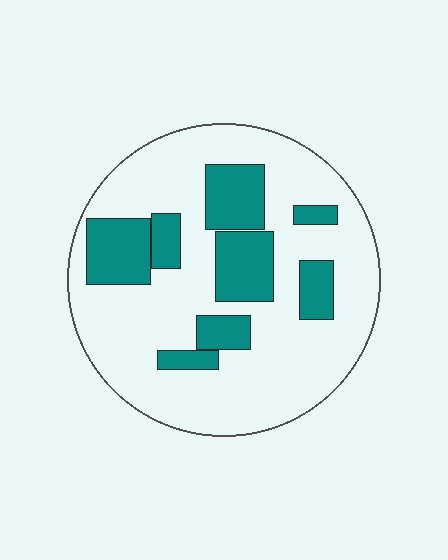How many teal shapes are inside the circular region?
8.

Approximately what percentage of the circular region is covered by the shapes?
Approximately 25%.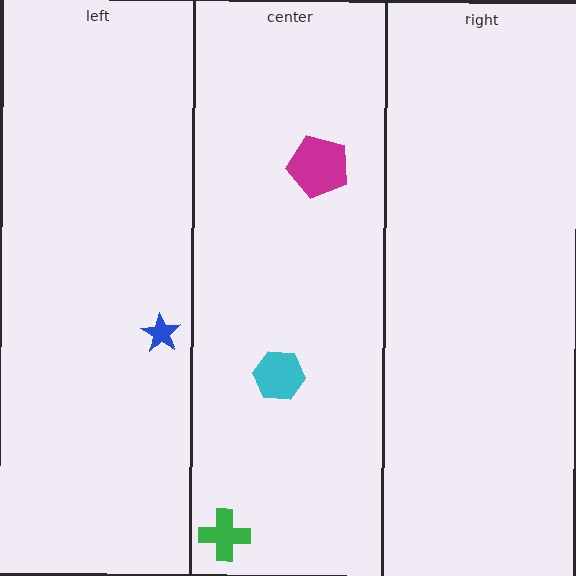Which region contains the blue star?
The left region.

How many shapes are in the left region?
1.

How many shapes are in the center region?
3.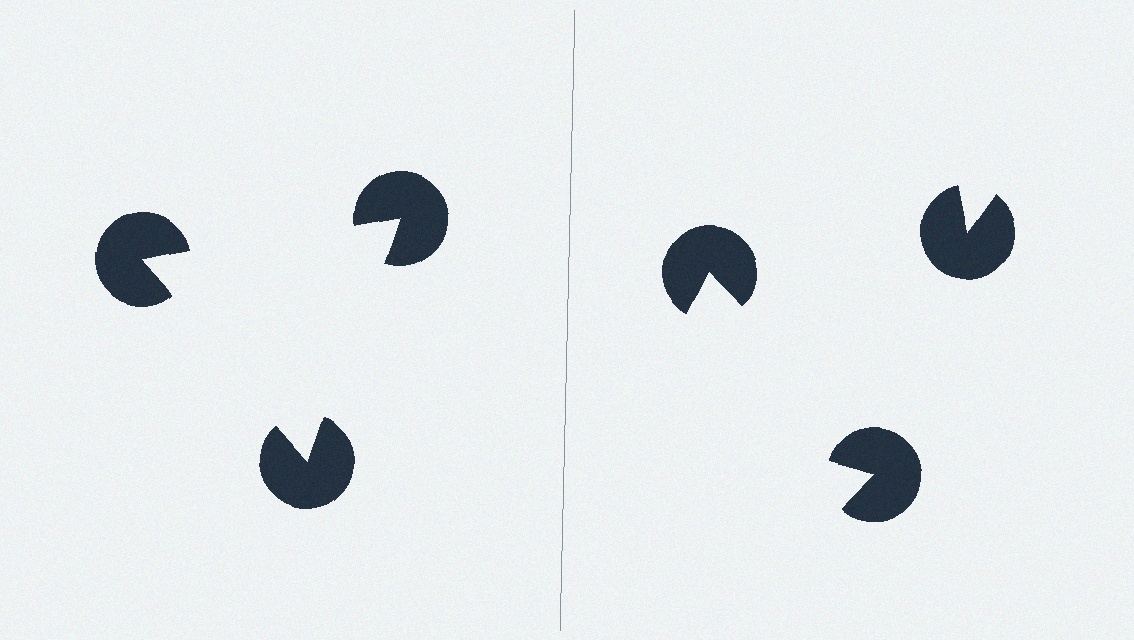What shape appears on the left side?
An illusory triangle.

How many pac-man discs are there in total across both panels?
6 — 3 on each side.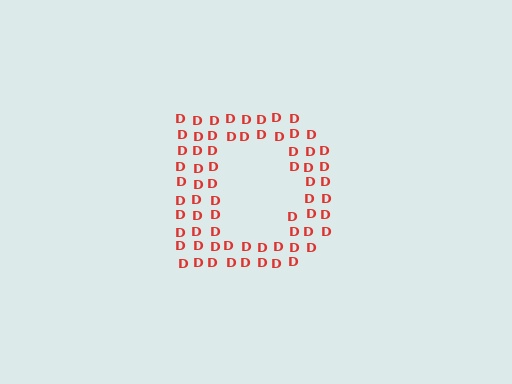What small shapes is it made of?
It is made of small letter D's.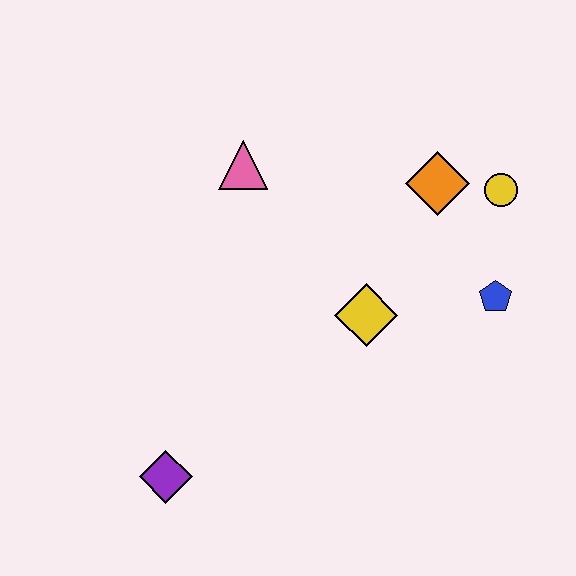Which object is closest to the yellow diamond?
The blue pentagon is closest to the yellow diamond.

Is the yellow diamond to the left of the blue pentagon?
Yes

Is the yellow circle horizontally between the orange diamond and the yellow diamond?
No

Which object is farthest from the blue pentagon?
The purple diamond is farthest from the blue pentagon.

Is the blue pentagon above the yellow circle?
No